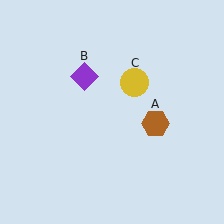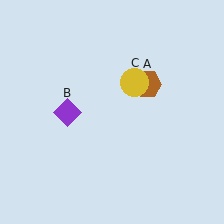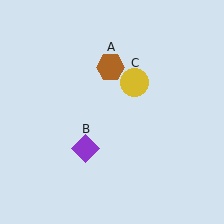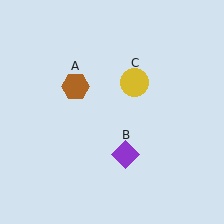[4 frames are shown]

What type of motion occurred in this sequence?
The brown hexagon (object A), purple diamond (object B) rotated counterclockwise around the center of the scene.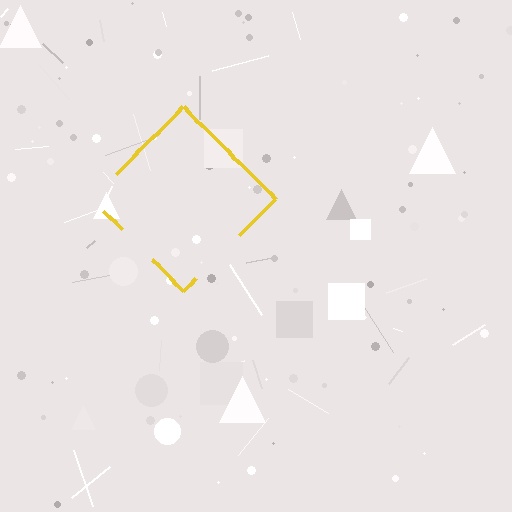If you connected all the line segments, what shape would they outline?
They would outline a diamond.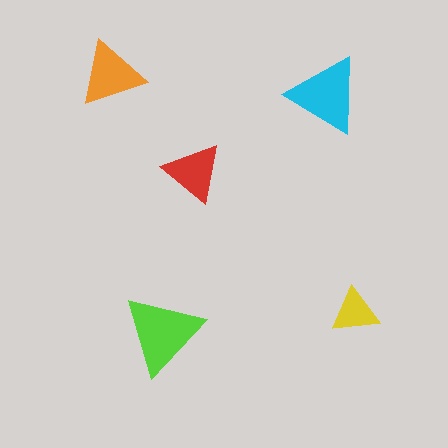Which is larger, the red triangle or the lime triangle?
The lime one.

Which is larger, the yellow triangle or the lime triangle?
The lime one.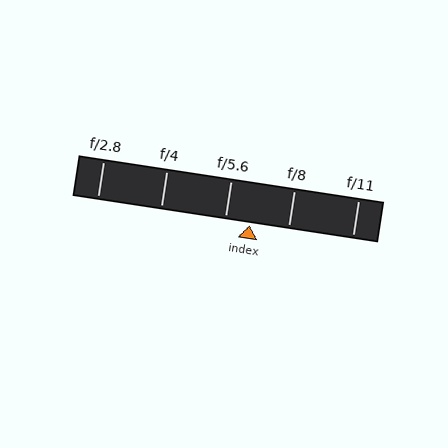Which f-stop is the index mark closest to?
The index mark is closest to f/5.6.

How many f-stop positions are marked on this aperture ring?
There are 5 f-stop positions marked.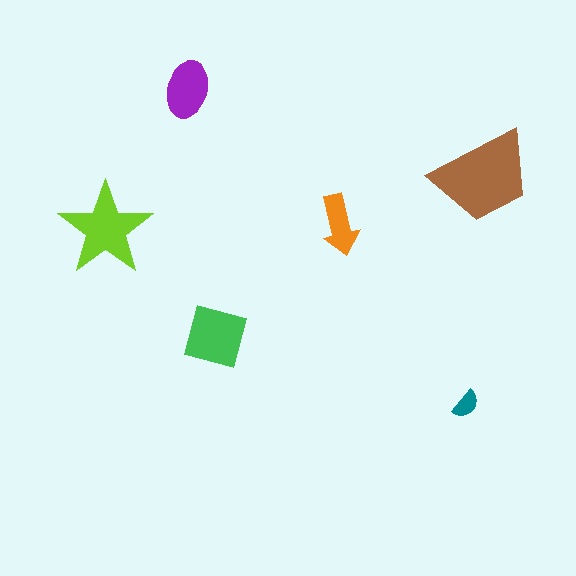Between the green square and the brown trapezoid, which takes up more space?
The brown trapezoid.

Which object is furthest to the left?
The lime star is leftmost.